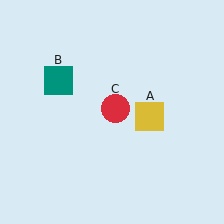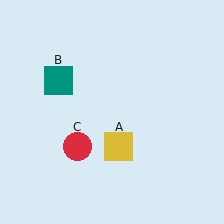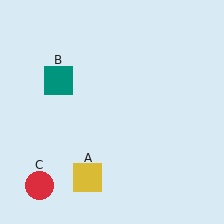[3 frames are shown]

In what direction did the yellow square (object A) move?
The yellow square (object A) moved down and to the left.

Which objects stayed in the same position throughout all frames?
Teal square (object B) remained stationary.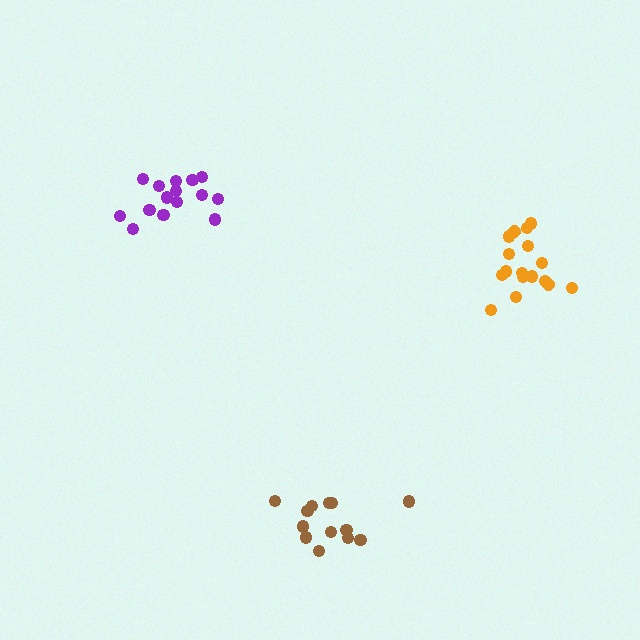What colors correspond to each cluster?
The clusters are colored: purple, brown, orange.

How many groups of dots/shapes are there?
There are 3 groups.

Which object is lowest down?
The brown cluster is bottommost.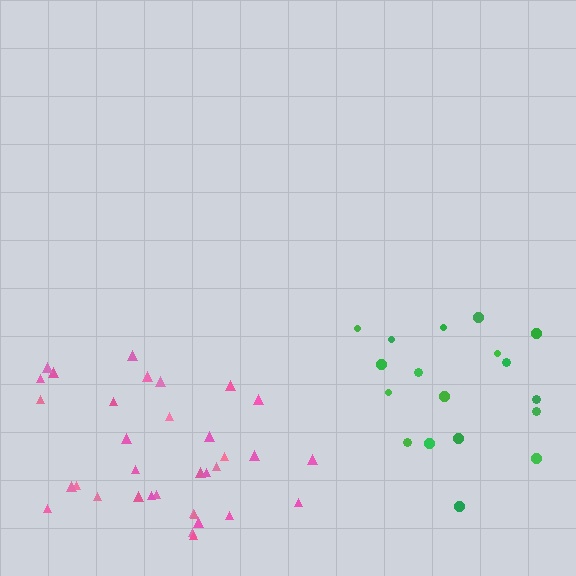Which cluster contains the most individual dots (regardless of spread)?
Pink (34).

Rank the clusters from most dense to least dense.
pink, green.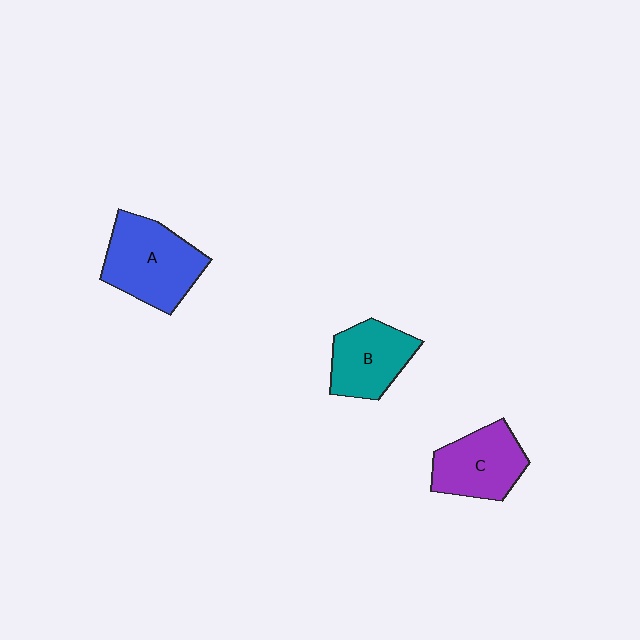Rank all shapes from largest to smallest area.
From largest to smallest: A (blue), C (purple), B (teal).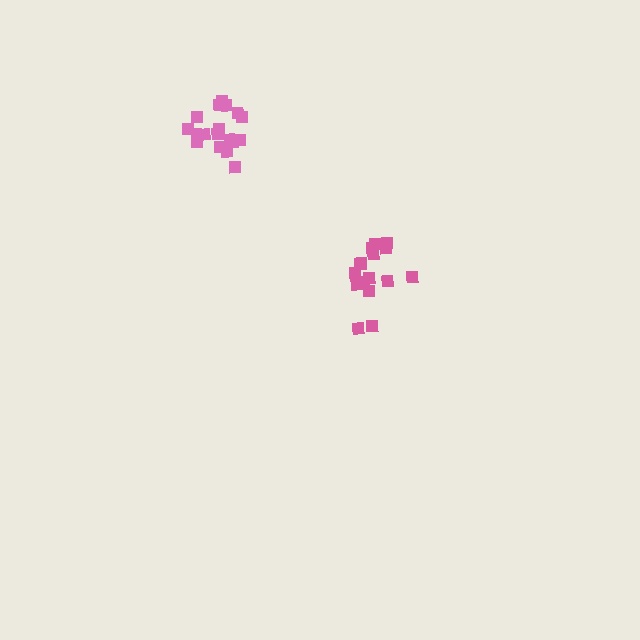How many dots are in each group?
Group 1: 15 dots, Group 2: 18 dots (33 total).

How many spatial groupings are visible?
There are 2 spatial groupings.